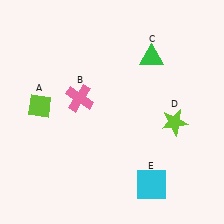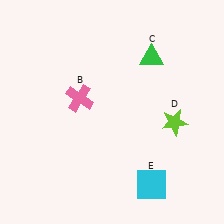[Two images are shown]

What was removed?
The lime diamond (A) was removed in Image 2.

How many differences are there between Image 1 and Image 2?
There is 1 difference between the two images.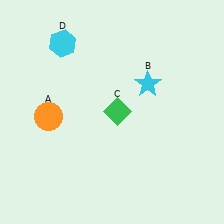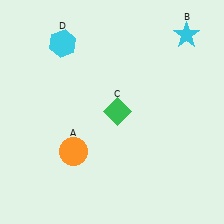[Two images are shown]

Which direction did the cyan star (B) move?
The cyan star (B) moved up.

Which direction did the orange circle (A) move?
The orange circle (A) moved down.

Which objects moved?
The objects that moved are: the orange circle (A), the cyan star (B).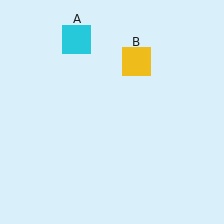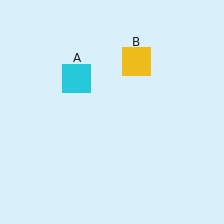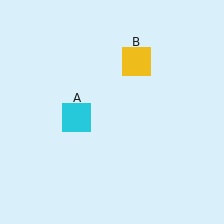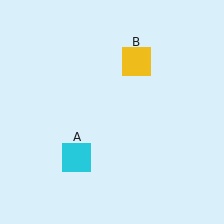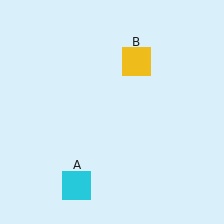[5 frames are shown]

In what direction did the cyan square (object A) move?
The cyan square (object A) moved down.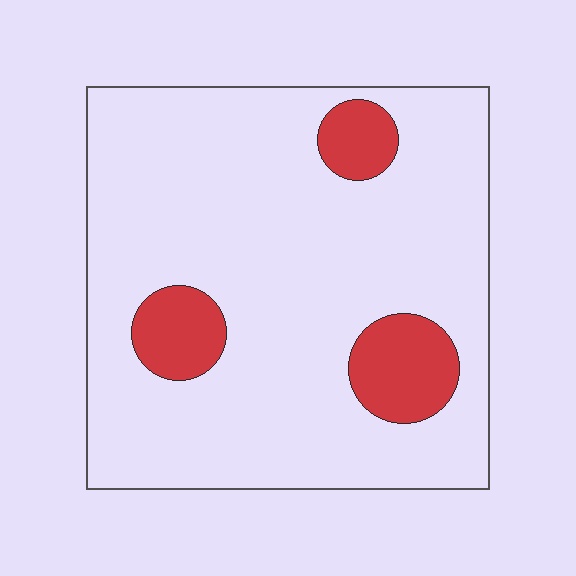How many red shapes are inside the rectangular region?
3.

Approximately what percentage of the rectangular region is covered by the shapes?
Approximately 15%.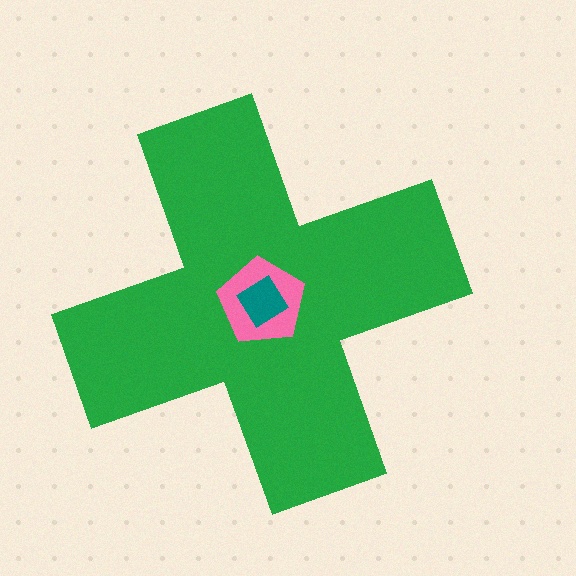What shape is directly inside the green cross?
The pink pentagon.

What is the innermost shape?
The teal diamond.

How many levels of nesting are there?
3.